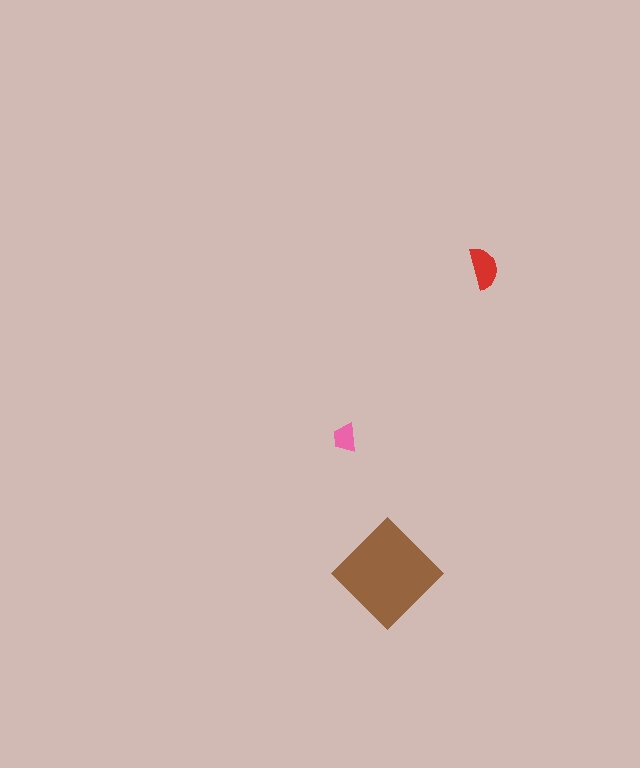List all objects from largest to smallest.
The brown diamond, the red semicircle, the pink trapezoid.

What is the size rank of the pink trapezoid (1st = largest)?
3rd.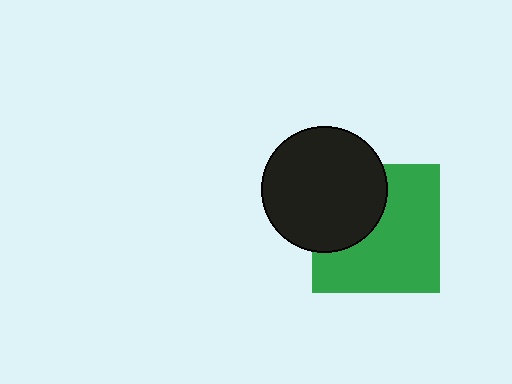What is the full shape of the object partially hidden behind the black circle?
The partially hidden object is a green square.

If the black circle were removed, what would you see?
You would see the complete green square.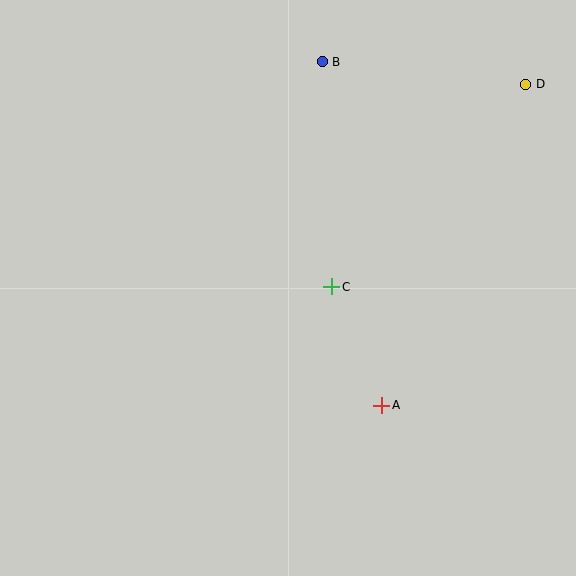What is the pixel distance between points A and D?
The distance between A and D is 352 pixels.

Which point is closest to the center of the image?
Point C at (332, 287) is closest to the center.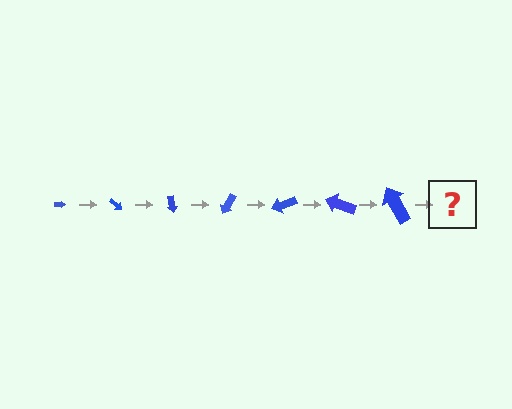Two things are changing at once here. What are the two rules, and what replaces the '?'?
The two rules are that the arrow grows larger each step and it rotates 40 degrees each step. The '?' should be an arrow, larger than the previous one and rotated 280 degrees from the start.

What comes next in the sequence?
The next element should be an arrow, larger than the previous one and rotated 280 degrees from the start.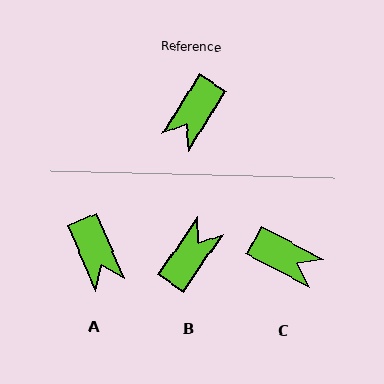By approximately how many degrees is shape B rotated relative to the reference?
Approximately 177 degrees counter-clockwise.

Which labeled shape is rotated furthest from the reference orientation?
B, about 177 degrees away.